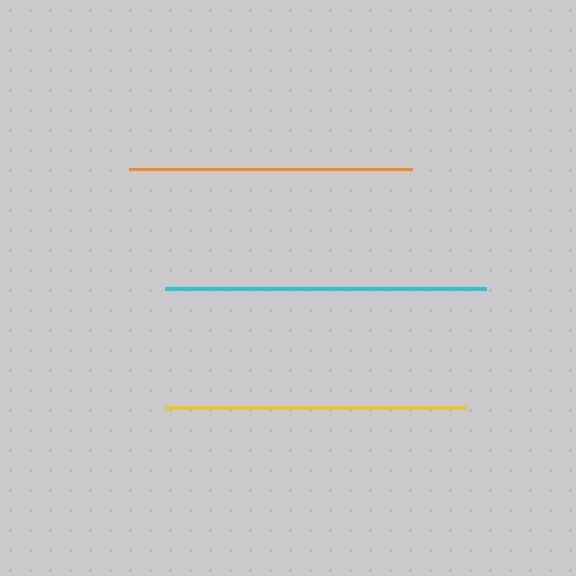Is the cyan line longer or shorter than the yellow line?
The cyan line is longer than the yellow line.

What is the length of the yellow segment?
The yellow segment is approximately 300 pixels long.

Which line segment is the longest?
The cyan line is the longest at approximately 321 pixels.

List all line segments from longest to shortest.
From longest to shortest: cyan, yellow, orange.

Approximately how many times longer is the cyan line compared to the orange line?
The cyan line is approximately 1.1 times the length of the orange line.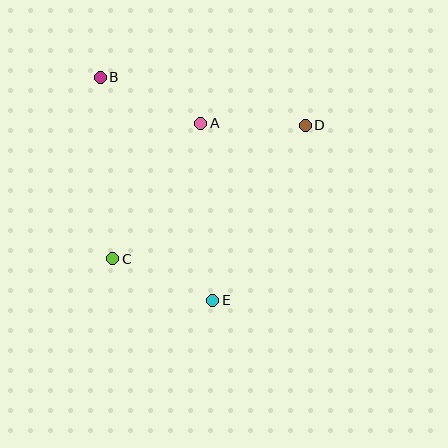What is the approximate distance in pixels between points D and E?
The distance between D and E is approximately 198 pixels.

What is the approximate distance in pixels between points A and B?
The distance between A and B is approximately 110 pixels.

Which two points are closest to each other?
Points A and D are closest to each other.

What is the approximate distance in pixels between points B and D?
The distance between B and D is approximately 211 pixels.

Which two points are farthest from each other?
Points B and E are farthest from each other.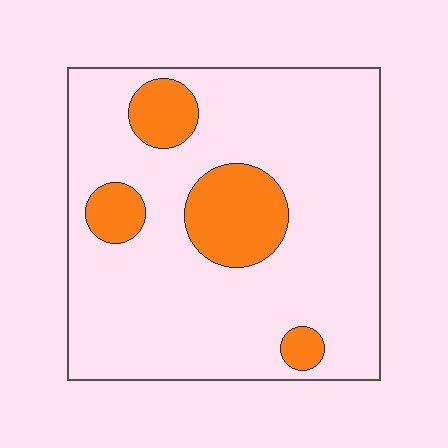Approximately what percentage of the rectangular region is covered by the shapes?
Approximately 15%.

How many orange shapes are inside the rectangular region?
4.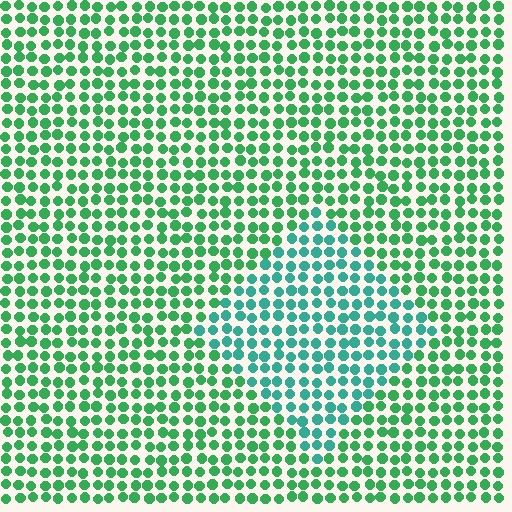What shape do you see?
I see a diamond.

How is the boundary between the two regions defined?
The boundary is defined purely by a slight shift in hue (about 32 degrees). Spacing, size, and orientation are identical on both sides.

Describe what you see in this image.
The image is filled with small green elements in a uniform arrangement. A diamond-shaped region is visible where the elements are tinted to a slightly different hue, forming a subtle color boundary.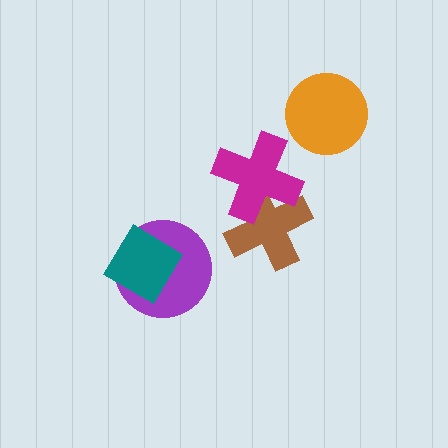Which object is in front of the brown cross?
The magenta cross is in front of the brown cross.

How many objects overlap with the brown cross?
1 object overlaps with the brown cross.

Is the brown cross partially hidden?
Yes, it is partially covered by another shape.